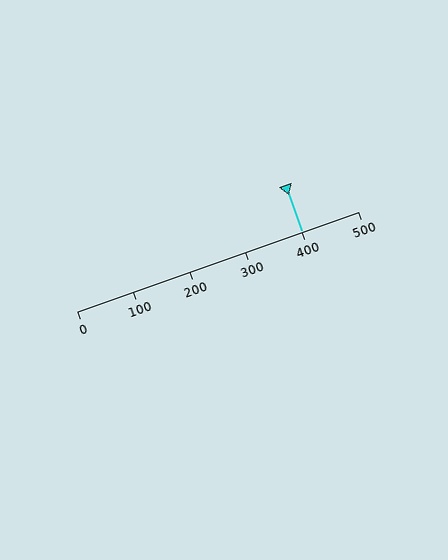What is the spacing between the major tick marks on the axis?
The major ticks are spaced 100 apart.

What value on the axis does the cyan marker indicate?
The marker indicates approximately 400.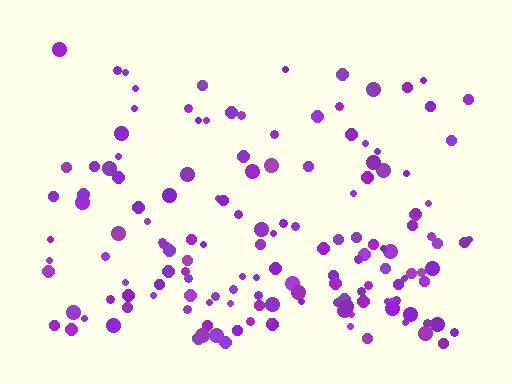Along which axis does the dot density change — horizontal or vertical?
Vertical.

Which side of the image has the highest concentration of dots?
The bottom.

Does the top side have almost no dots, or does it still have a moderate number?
Still a moderate number, just noticeably fewer than the bottom.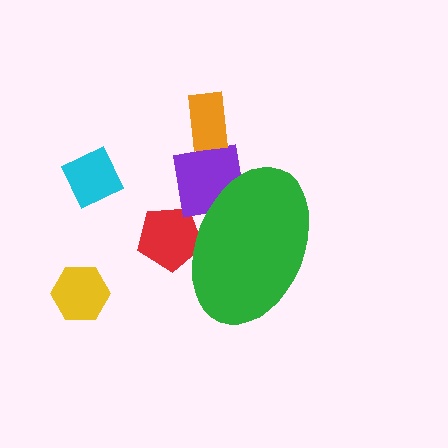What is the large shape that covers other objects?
A green ellipse.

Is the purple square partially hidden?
Yes, the purple square is partially hidden behind the green ellipse.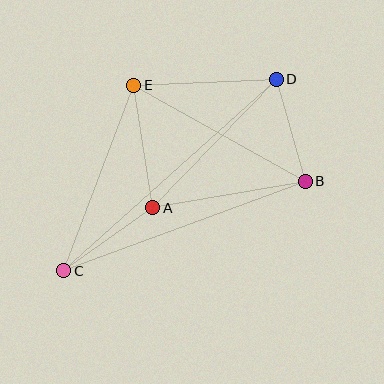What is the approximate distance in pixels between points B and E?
The distance between B and E is approximately 197 pixels.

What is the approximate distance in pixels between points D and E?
The distance between D and E is approximately 143 pixels.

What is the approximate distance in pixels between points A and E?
The distance between A and E is approximately 124 pixels.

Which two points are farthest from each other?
Points C and D are farthest from each other.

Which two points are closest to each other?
Points B and D are closest to each other.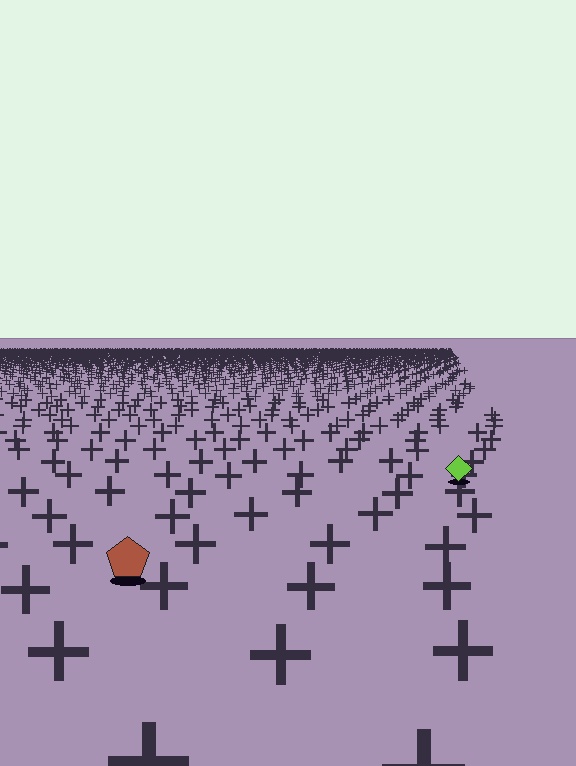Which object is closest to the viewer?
The brown pentagon is closest. The texture marks near it are larger and more spread out.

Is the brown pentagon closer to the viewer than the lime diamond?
Yes. The brown pentagon is closer — you can tell from the texture gradient: the ground texture is coarser near it.